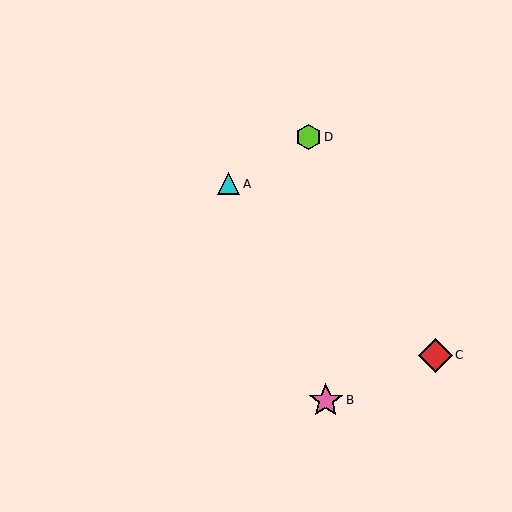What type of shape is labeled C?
Shape C is a red diamond.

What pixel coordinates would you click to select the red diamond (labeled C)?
Click at (435, 355) to select the red diamond C.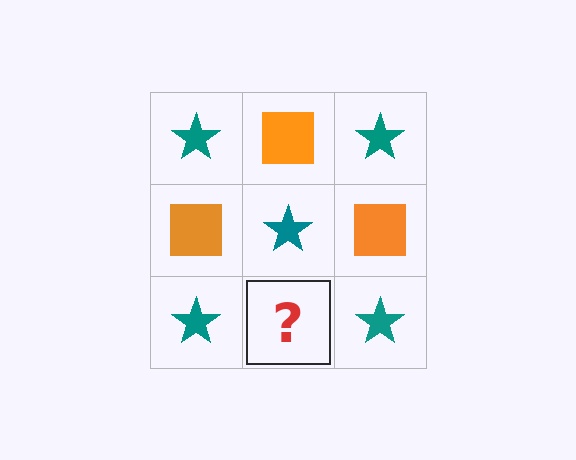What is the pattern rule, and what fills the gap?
The rule is that it alternates teal star and orange square in a checkerboard pattern. The gap should be filled with an orange square.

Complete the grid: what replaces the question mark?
The question mark should be replaced with an orange square.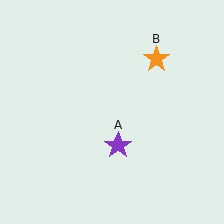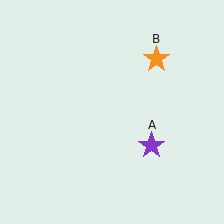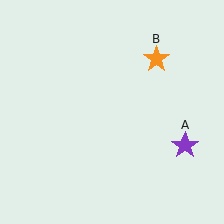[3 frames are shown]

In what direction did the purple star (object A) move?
The purple star (object A) moved right.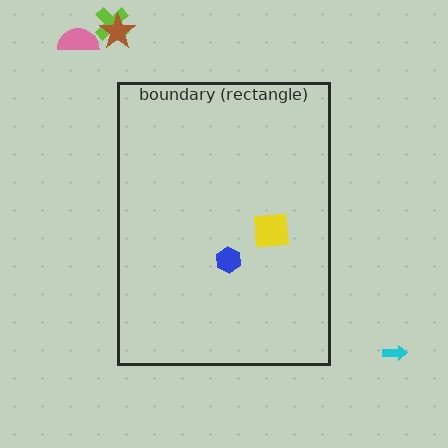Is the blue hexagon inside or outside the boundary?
Inside.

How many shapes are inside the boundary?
2 inside, 4 outside.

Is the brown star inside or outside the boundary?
Outside.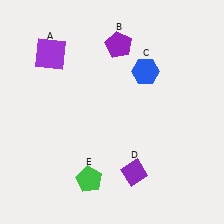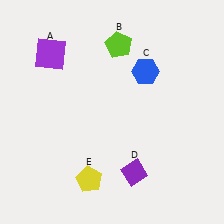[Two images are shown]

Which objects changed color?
B changed from purple to lime. E changed from green to yellow.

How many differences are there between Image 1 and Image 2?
There are 2 differences between the two images.